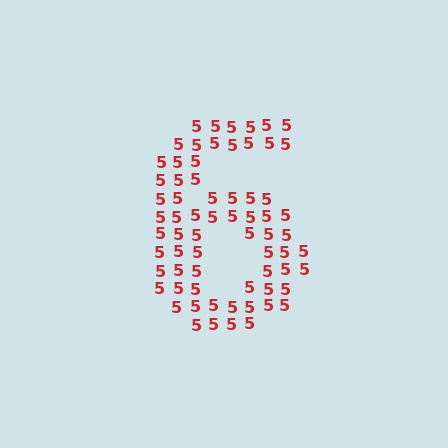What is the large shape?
The large shape is the digit 6.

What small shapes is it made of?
It is made of small digit 5's.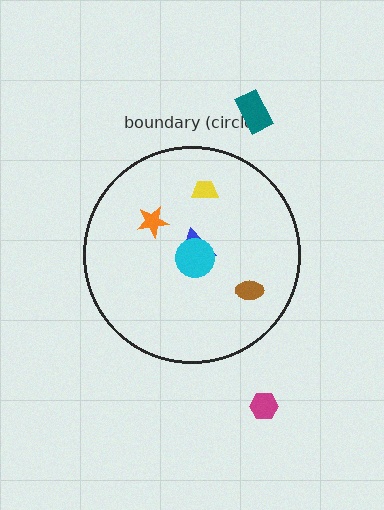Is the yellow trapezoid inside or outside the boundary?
Inside.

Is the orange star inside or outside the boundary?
Inside.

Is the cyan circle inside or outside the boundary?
Inside.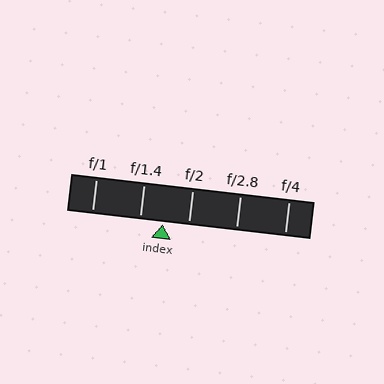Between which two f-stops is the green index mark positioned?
The index mark is between f/1.4 and f/2.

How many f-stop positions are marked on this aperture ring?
There are 5 f-stop positions marked.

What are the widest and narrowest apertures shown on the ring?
The widest aperture shown is f/1 and the narrowest is f/4.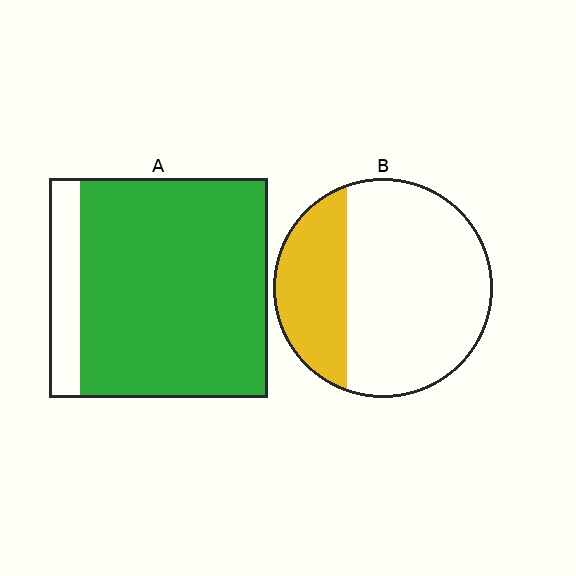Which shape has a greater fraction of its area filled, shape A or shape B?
Shape A.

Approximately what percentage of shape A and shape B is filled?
A is approximately 85% and B is approximately 30%.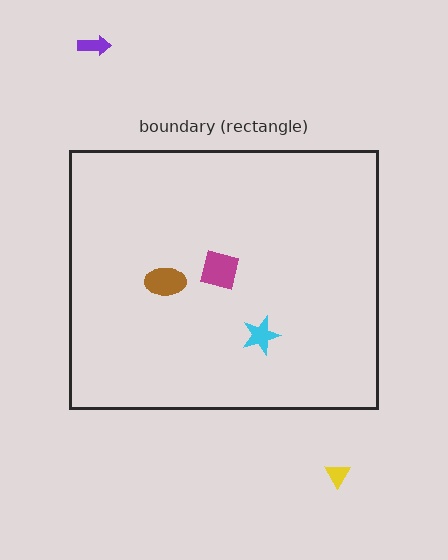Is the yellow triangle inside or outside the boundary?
Outside.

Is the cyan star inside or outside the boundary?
Inside.